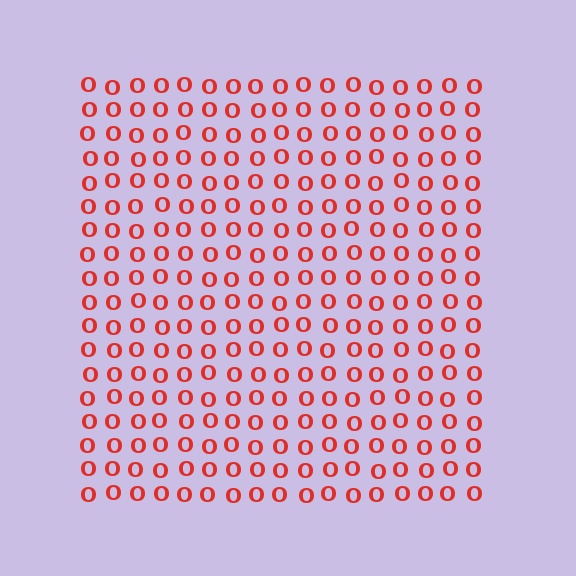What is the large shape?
The large shape is a square.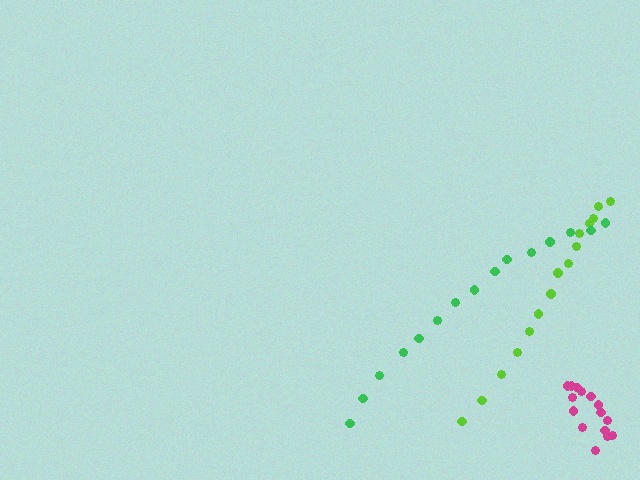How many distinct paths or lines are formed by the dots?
There are 3 distinct paths.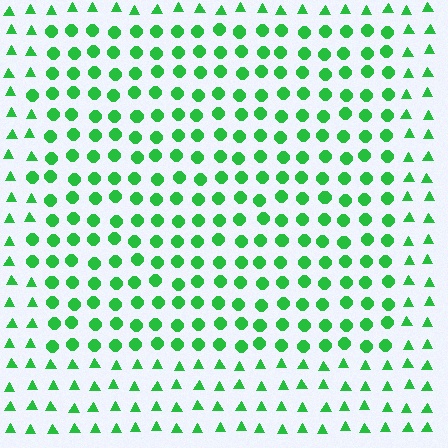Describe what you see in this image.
The image is filled with small green elements arranged in a uniform grid. A rectangle-shaped region contains circles, while the surrounding area contains triangles. The boundary is defined purely by the change in element shape.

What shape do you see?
I see a rectangle.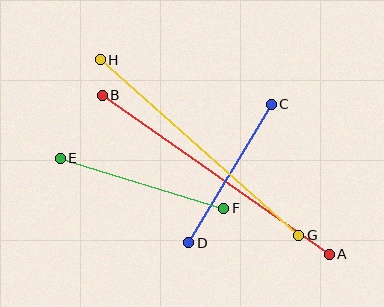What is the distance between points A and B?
The distance is approximately 277 pixels.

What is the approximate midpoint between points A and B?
The midpoint is at approximately (216, 175) pixels.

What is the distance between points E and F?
The distance is approximately 171 pixels.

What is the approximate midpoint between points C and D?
The midpoint is at approximately (230, 174) pixels.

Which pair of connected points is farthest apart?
Points A and B are farthest apart.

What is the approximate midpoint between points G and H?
The midpoint is at approximately (200, 148) pixels.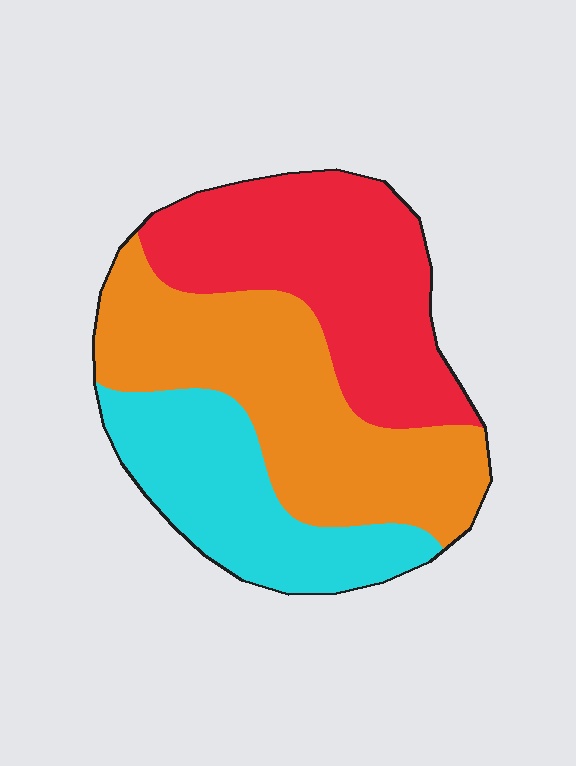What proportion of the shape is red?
Red takes up between a third and a half of the shape.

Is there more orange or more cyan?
Orange.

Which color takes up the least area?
Cyan, at roughly 25%.